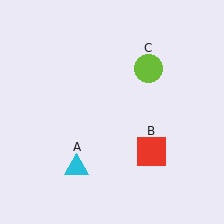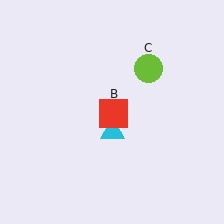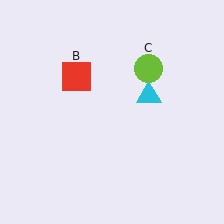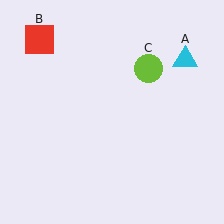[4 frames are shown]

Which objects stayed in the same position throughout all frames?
Lime circle (object C) remained stationary.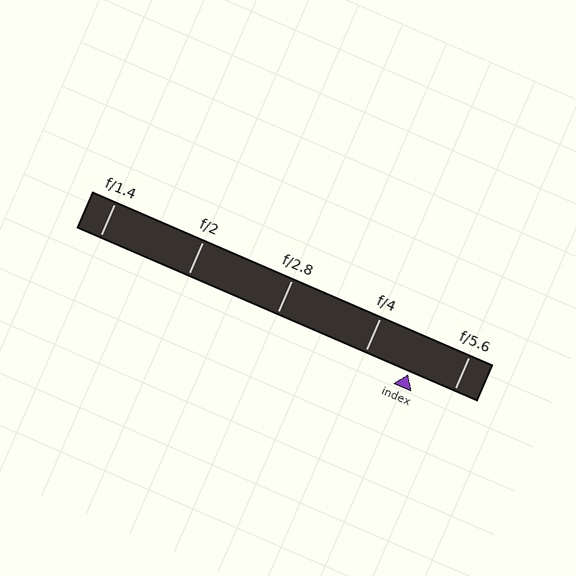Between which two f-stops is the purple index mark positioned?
The index mark is between f/4 and f/5.6.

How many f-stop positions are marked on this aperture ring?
There are 5 f-stop positions marked.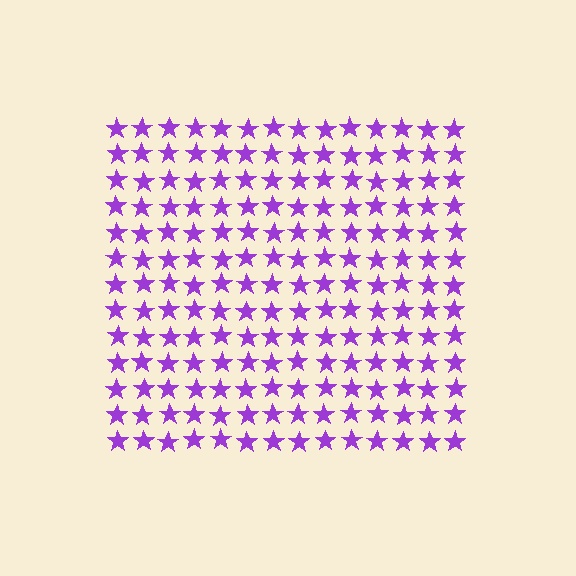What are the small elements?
The small elements are stars.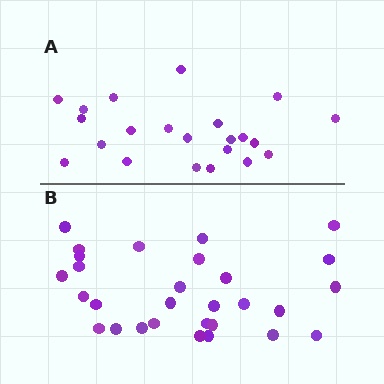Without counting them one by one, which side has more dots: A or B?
Region B (the bottom region) has more dots.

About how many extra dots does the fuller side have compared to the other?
Region B has roughly 8 or so more dots than region A.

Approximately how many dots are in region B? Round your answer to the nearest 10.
About 30 dots. (The exact count is 29, which rounds to 30.)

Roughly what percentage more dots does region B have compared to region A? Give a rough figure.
About 30% more.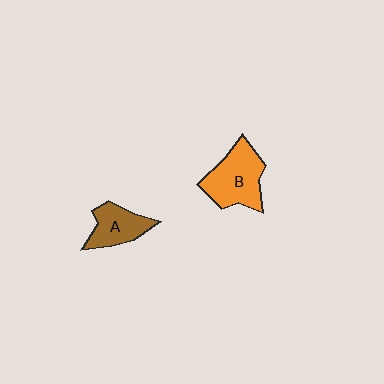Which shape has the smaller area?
Shape A (brown).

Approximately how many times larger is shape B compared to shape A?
Approximately 1.5 times.